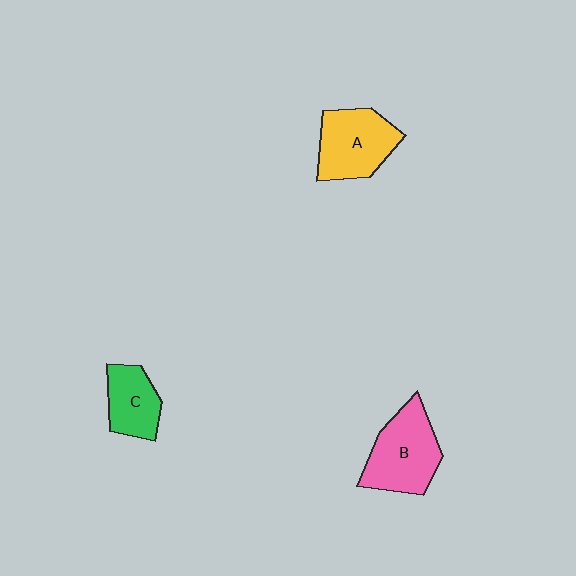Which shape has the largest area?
Shape B (pink).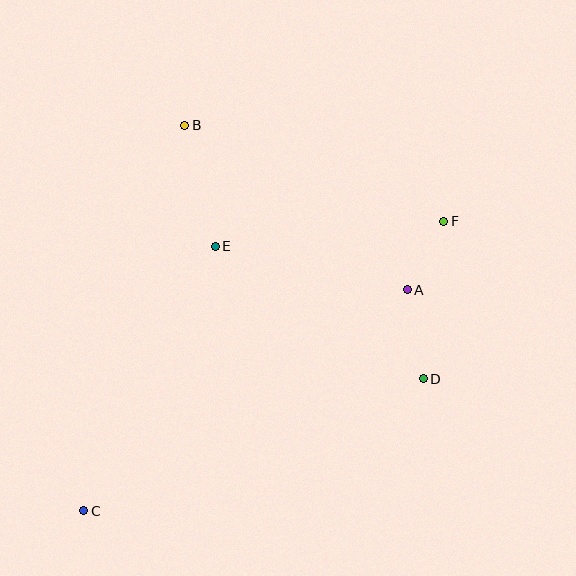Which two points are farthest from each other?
Points C and F are farthest from each other.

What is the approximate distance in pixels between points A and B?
The distance between A and B is approximately 277 pixels.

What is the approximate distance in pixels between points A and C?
The distance between A and C is approximately 392 pixels.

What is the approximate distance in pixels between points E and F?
The distance between E and F is approximately 230 pixels.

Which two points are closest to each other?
Points A and F are closest to each other.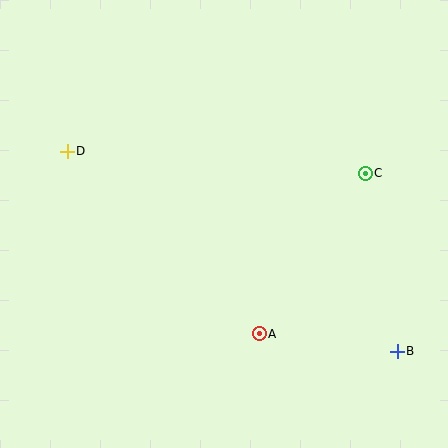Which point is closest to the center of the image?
Point A at (259, 334) is closest to the center.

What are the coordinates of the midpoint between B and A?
The midpoint between B and A is at (328, 342).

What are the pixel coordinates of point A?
Point A is at (259, 334).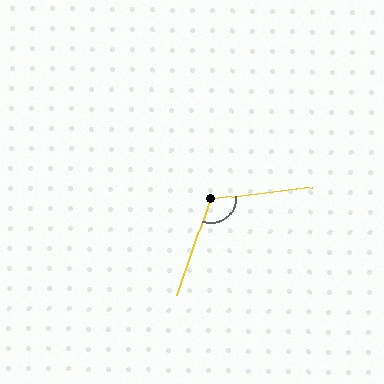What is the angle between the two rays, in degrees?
Approximately 116 degrees.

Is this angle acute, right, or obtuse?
It is obtuse.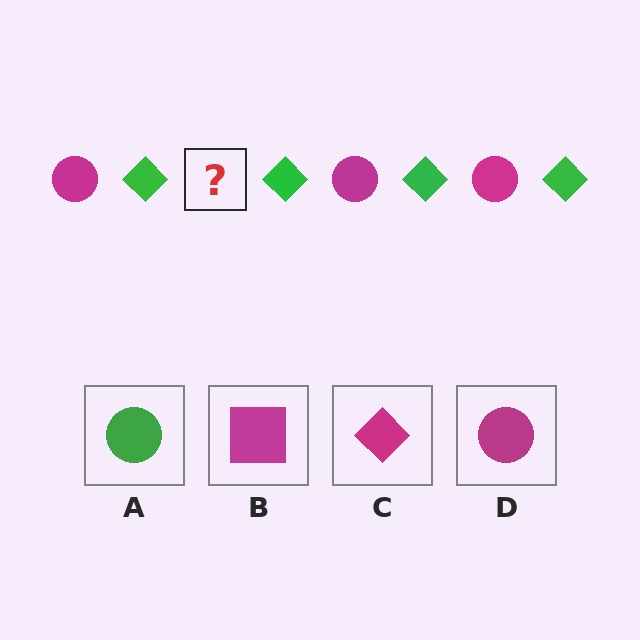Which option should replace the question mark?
Option D.